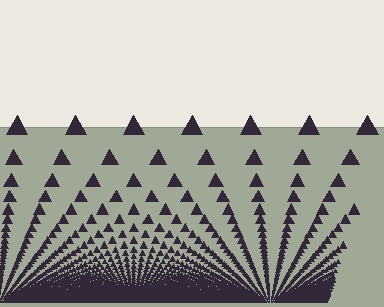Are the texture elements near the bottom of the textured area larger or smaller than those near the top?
Smaller. The gradient is inverted — elements near the bottom are smaller and denser.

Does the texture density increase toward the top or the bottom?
Density increases toward the bottom.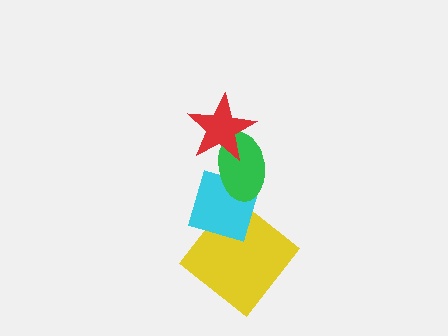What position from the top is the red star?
The red star is 1st from the top.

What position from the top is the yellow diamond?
The yellow diamond is 4th from the top.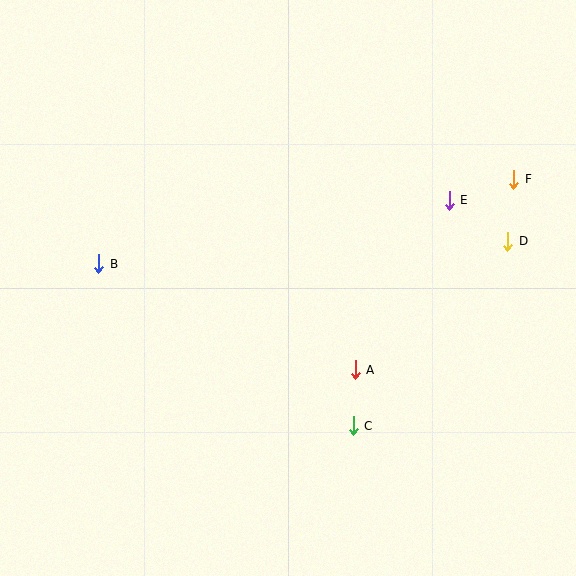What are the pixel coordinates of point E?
Point E is at (449, 200).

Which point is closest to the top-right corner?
Point F is closest to the top-right corner.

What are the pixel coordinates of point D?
Point D is at (508, 241).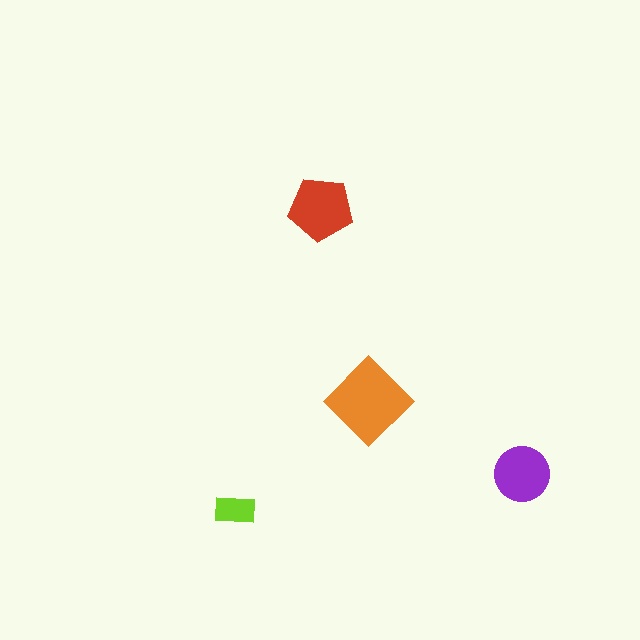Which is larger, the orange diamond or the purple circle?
The orange diamond.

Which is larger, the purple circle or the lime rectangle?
The purple circle.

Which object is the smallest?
The lime rectangle.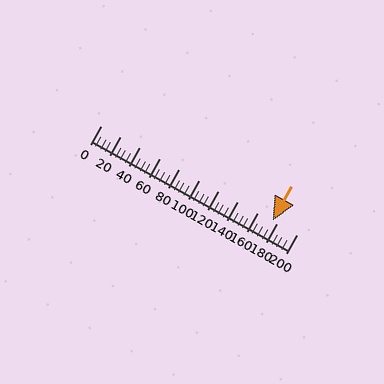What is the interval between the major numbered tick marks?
The major tick marks are spaced 20 units apart.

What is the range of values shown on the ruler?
The ruler shows values from 0 to 200.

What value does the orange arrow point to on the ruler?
The orange arrow points to approximately 175.